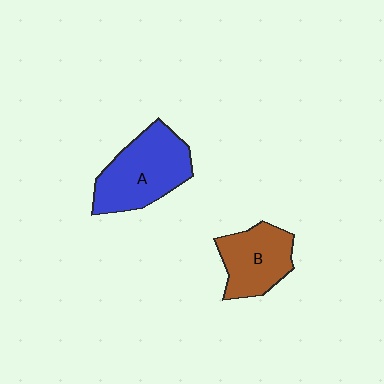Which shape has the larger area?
Shape A (blue).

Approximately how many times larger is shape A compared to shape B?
Approximately 1.3 times.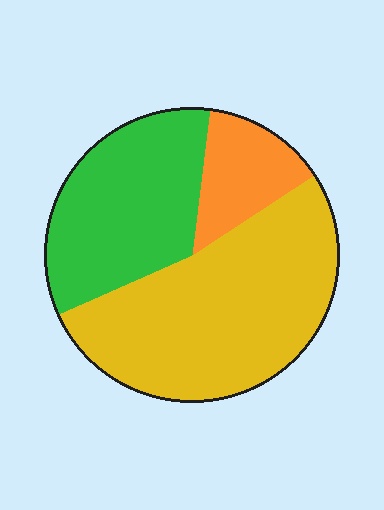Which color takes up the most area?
Yellow, at roughly 50%.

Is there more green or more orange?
Green.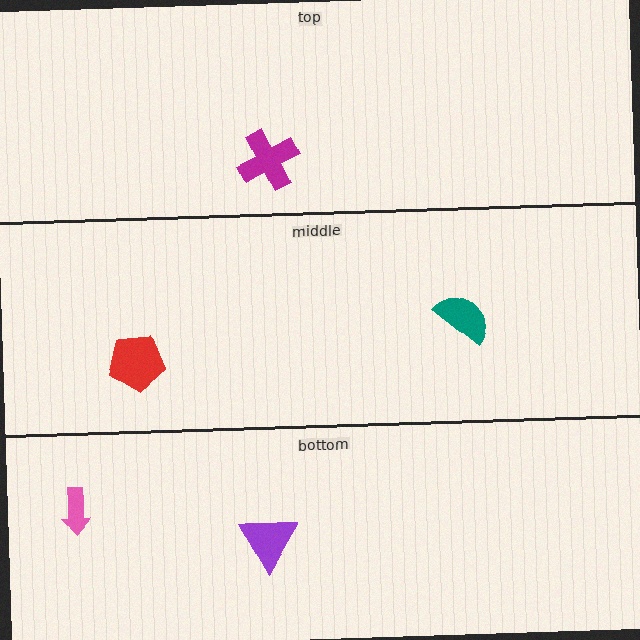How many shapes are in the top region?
1.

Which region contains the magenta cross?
The top region.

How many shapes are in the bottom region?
2.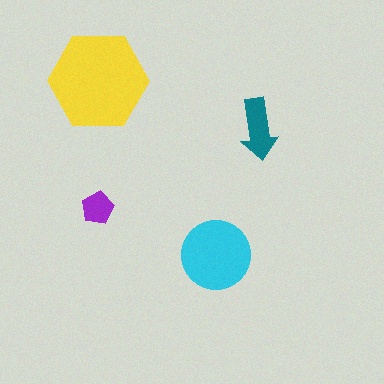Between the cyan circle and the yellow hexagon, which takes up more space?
The yellow hexagon.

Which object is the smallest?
The purple pentagon.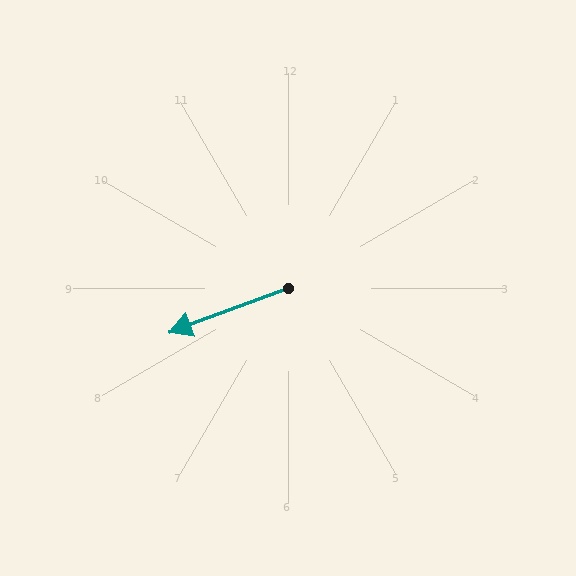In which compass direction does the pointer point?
West.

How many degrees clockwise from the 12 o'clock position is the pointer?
Approximately 249 degrees.